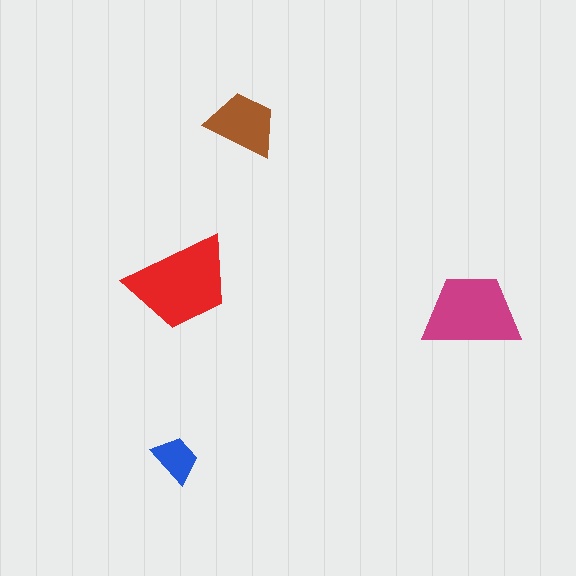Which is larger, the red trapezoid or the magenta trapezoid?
The red one.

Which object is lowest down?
The blue trapezoid is bottommost.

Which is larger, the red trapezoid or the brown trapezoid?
The red one.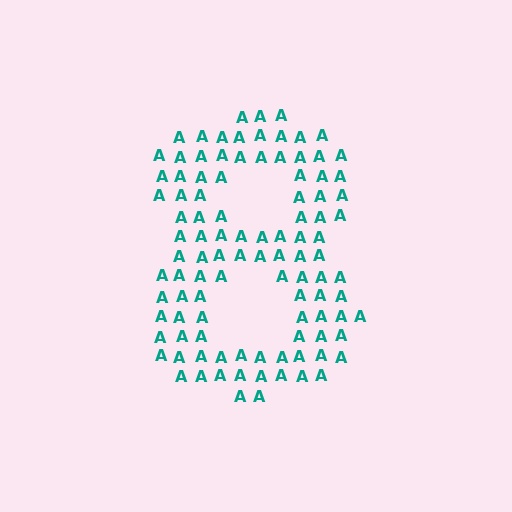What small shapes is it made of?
It is made of small letter A's.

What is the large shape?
The large shape is the digit 8.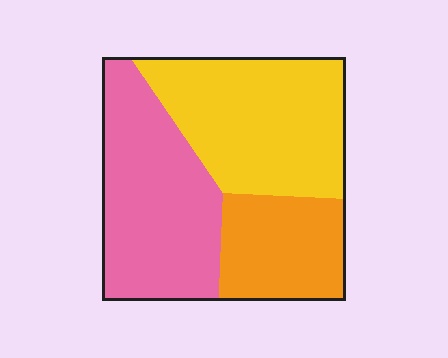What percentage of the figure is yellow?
Yellow covers around 40% of the figure.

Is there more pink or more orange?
Pink.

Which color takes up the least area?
Orange, at roughly 20%.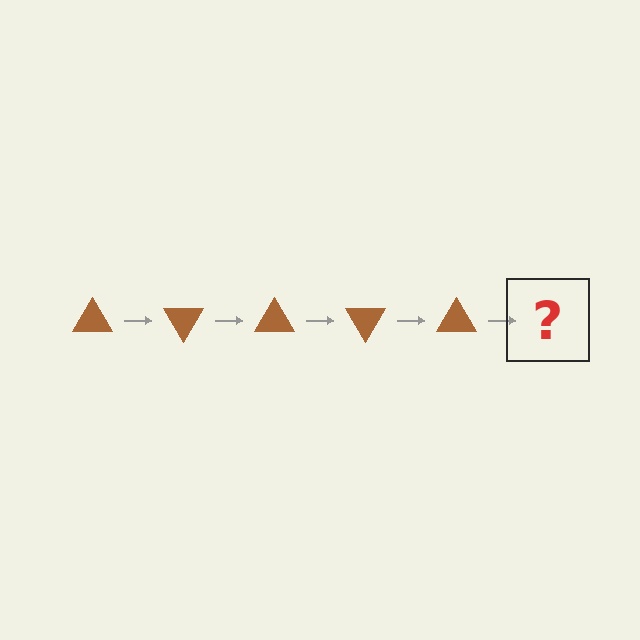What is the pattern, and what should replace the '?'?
The pattern is that the triangle rotates 60 degrees each step. The '?' should be a brown triangle rotated 300 degrees.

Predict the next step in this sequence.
The next step is a brown triangle rotated 300 degrees.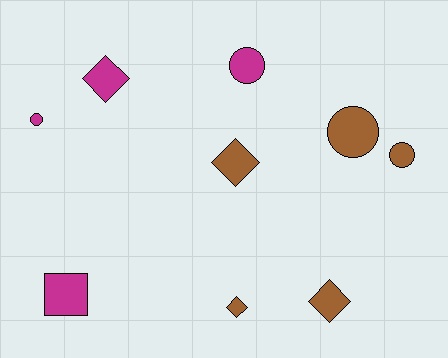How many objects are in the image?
There are 9 objects.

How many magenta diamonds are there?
There is 1 magenta diamond.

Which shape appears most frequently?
Diamond, with 4 objects.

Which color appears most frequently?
Brown, with 5 objects.